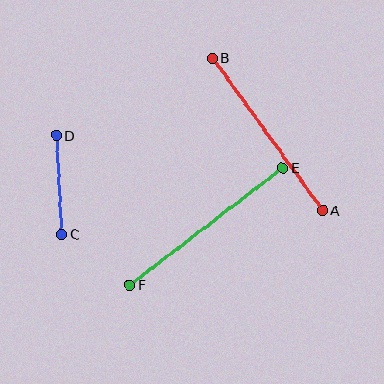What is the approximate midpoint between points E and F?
The midpoint is at approximately (206, 226) pixels.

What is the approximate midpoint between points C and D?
The midpoint is at approximately (59, 185) pixels.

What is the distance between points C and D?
The distance is approximately 99 pixels.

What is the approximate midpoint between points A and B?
The midpoint is at approximately (268, 134) pixels.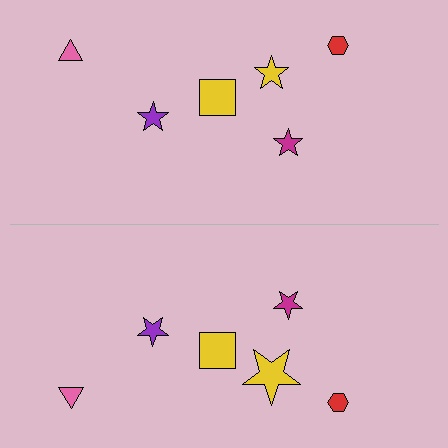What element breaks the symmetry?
The yellow star on the bottom side has a different size than its mirror counterpart.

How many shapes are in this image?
There are 12 shapes in this image.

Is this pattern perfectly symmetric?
No, the pattern is not perfectly symmetric. The yellow star on the bottom side has a different size than its mirror counterpart.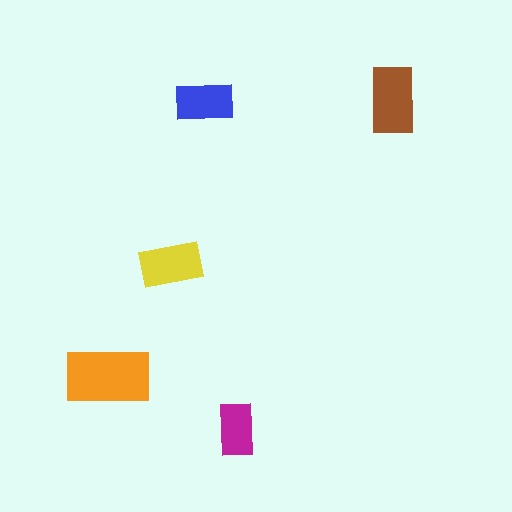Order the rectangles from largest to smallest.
the orange one, the brown one, the yellow one, the blue one, the magenta one.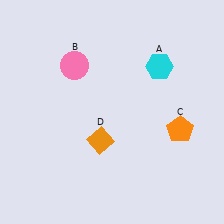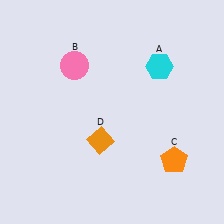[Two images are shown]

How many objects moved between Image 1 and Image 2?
1 object moved between the two images.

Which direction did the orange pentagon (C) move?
The orange pentagon (C) moved down.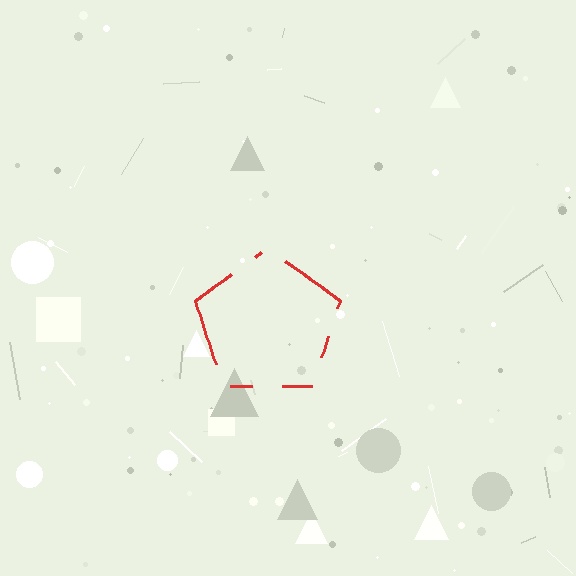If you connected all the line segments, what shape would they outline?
They would outline a pentagon.